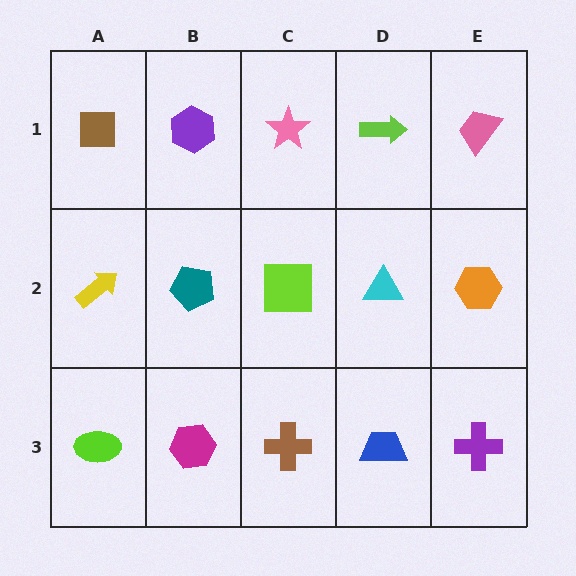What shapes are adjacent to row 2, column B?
A purple hexagon (row 1, column B), a magenta hexagon (row 3, column B), a yellow arrow (row 2, column A), a lime square (row 2, column C).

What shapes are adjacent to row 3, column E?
An orange hexagon (row 2, column E), a blue trapezoid (row 3, column D).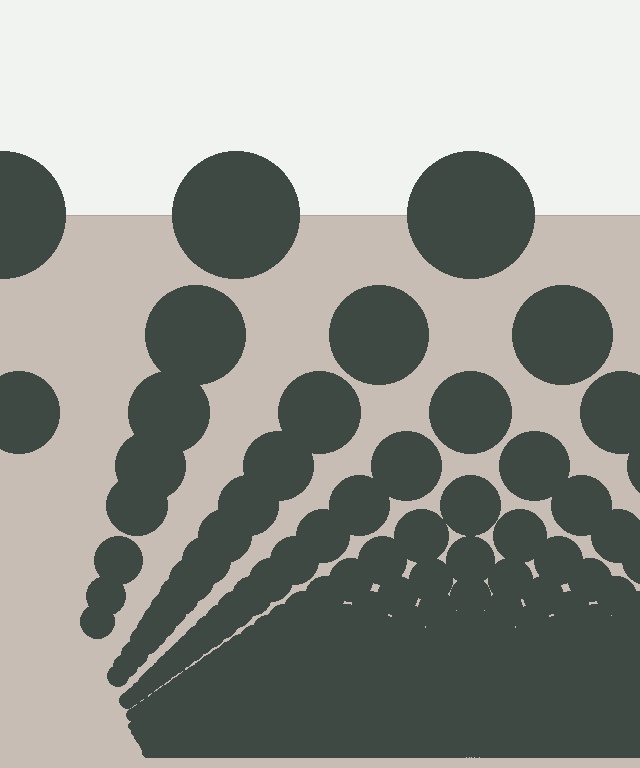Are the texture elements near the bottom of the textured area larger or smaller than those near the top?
Smaller. The gradient is inverted — elements near the bottom are smaller and denser.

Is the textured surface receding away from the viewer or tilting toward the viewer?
The surface appears to tilt toward the viewer. Texture elements get larger and sparser toward the top.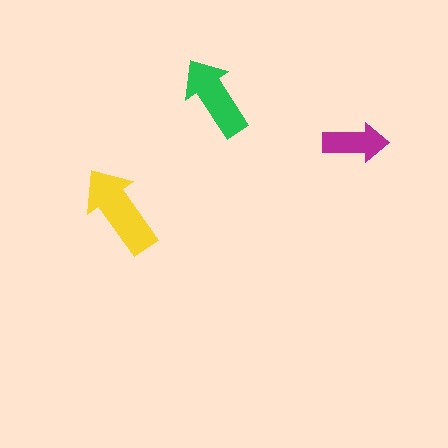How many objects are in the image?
There are 3 objects in the image.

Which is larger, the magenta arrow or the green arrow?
The green one.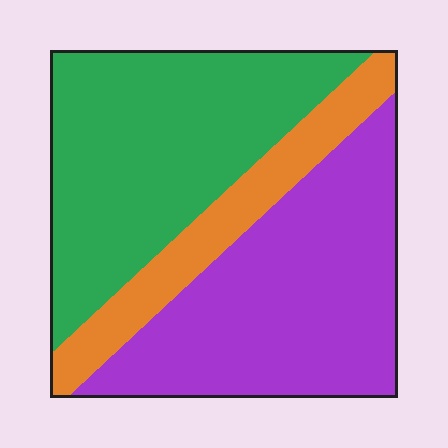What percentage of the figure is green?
Green covers around 40% of the figure.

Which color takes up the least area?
Orange, at roughly 15%.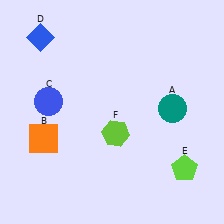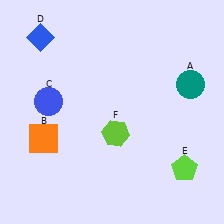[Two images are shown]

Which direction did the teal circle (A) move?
The teal circle (A) moved up.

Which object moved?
The teal circle (A) moved up.